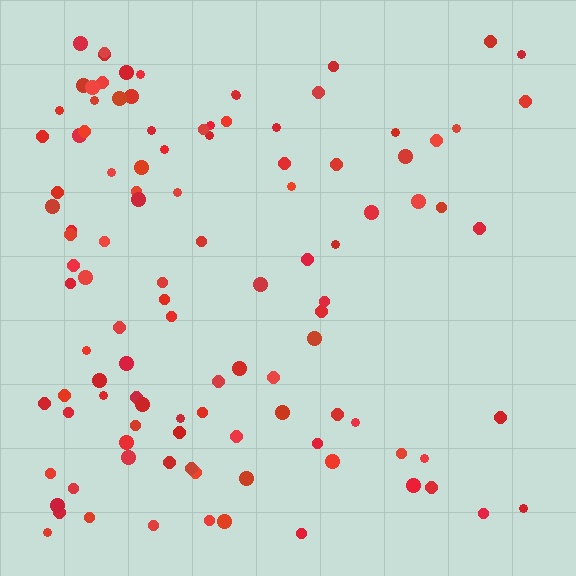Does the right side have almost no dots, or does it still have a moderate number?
Still a moderate number, just noticeably fewer than the left.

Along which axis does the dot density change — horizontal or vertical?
Horizontal.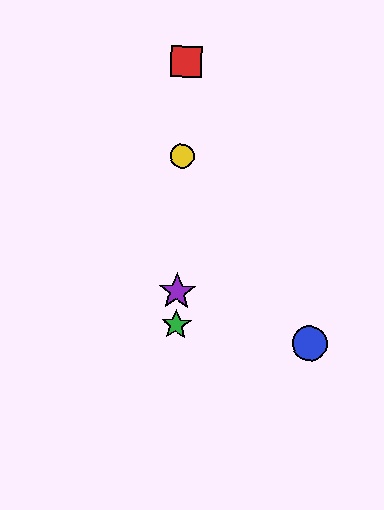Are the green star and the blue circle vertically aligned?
No, the green star is at x≈176 and the blue circle is at x≈310.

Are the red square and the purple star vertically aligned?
Yes, both are at x≈186.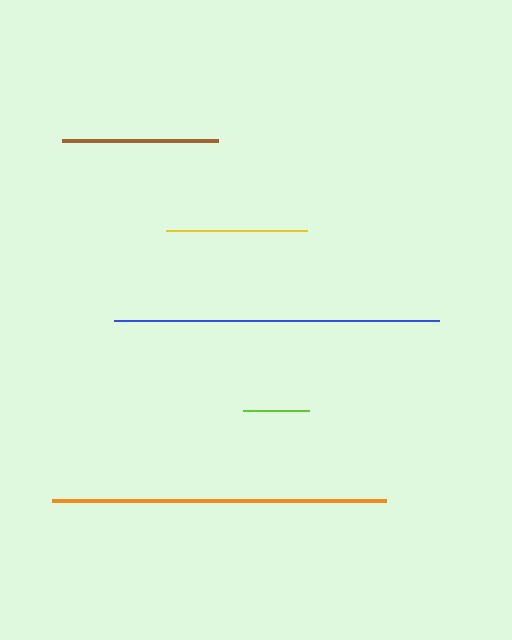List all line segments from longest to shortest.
From longest to shortest: orange, blue, brown, yellow, lime.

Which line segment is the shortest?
The lime line is the shortest at approximately 66 pixels.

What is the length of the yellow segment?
The yellow segment is approximately 141 pixels long.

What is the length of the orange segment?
The orange segment is approximately 333 pixels long.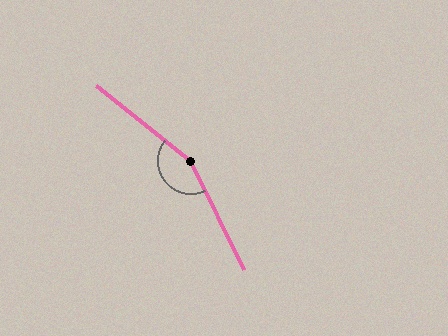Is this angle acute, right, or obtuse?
It is obtuse.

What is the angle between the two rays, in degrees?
Approximately 154 degrees.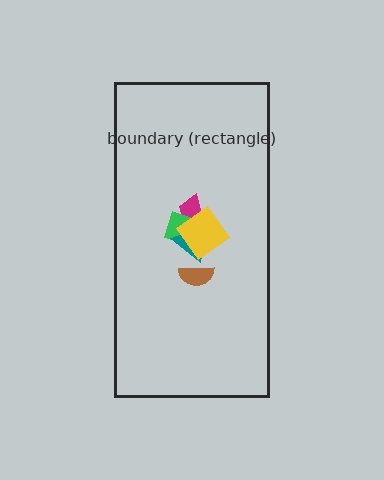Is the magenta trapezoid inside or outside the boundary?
Inside.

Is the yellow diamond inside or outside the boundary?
Inside.